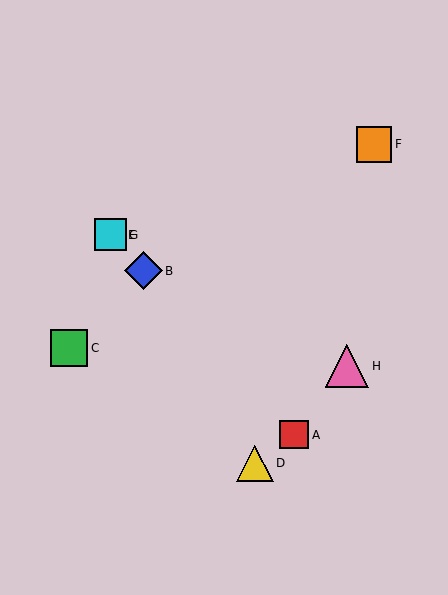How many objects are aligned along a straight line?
4 objects (A, B, E, G) are aligned along a straight line.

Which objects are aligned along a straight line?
Objects A, B, E, G are aligned along a straight line.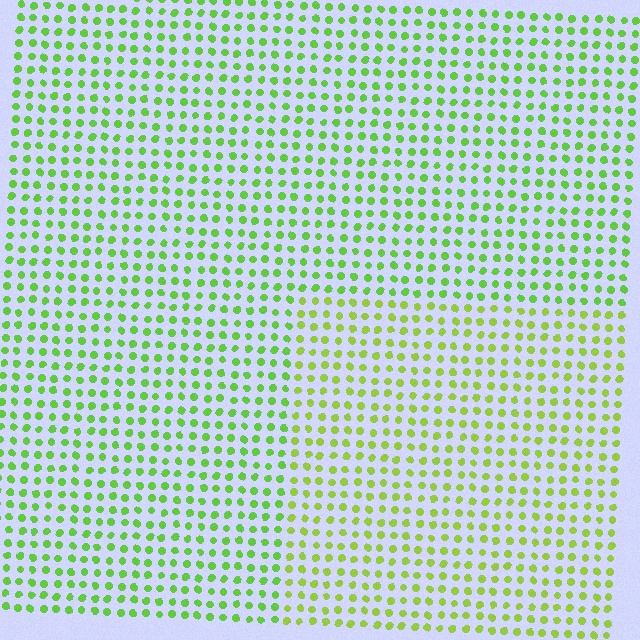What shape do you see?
I see a rectangle.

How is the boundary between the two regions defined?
The boundary is defined purely by a slight shift in hue (about 22 degrees). Spacing, size, and orientation are identical on both sides.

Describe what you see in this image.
The image is filled with small lime elements in a uniform arrangement. A rectangle-shaped region is visible where the elements are tinted to a slightly different hue, forming a subtle color boundary.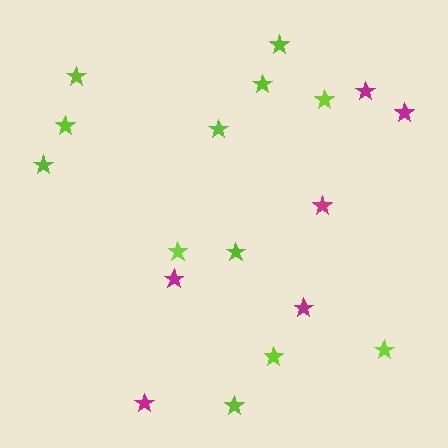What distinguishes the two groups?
There are 2 groups: one group of lime stars (12) and one group of magenta stars (6).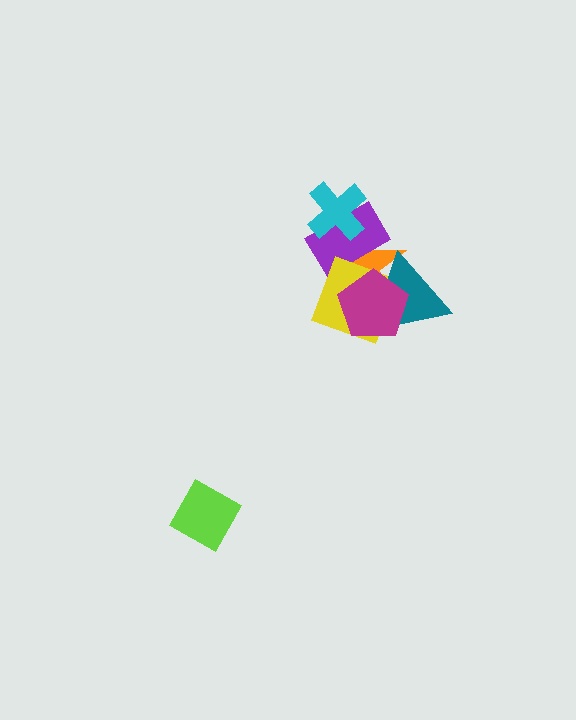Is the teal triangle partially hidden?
Yes, it is partially covered by another shape.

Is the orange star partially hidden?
Yes, it is partially covered by another shape.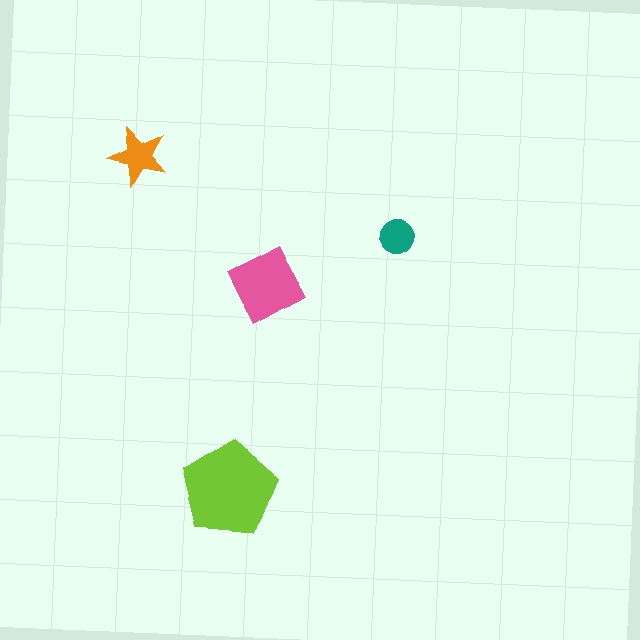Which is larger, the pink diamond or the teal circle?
The pink diamond.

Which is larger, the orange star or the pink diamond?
The pink diamond.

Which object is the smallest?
The teal circle.